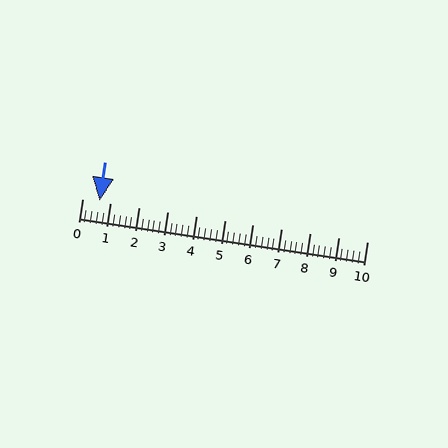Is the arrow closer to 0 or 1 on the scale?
The arrow is closer to 1.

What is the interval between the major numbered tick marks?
The major tick marks are spaced 1 units apart.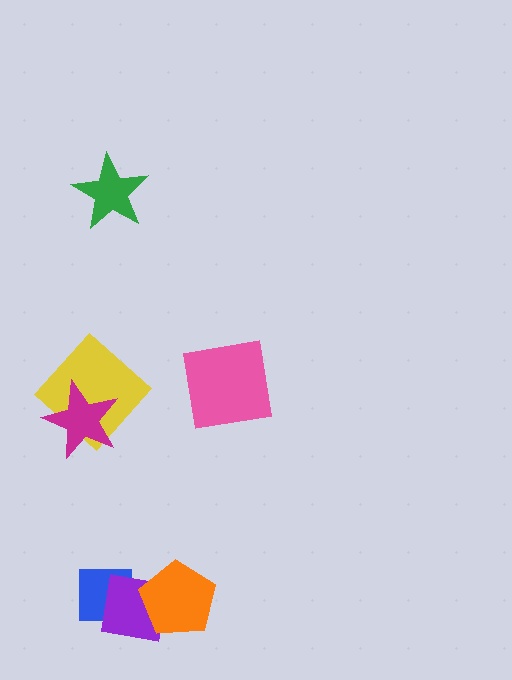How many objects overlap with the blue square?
1 object overlaps with the blue square.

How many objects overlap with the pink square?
0 objects overlap with the pink square.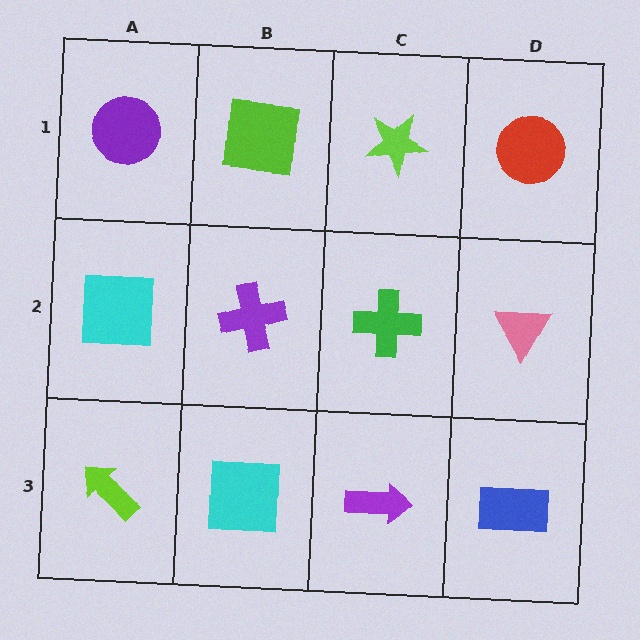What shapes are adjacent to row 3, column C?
A green cross (row 2, column C), a cyan square (row 3, column B), a blue rectangle (row 3, column D).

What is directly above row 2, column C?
A lime star.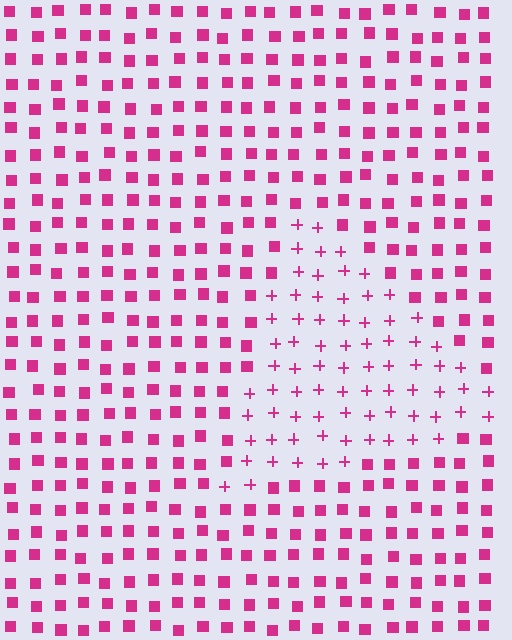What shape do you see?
I see a triangle.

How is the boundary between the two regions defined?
The boundary is defined by a change in element shape: plus signs inside vs. squares outside. All elements share the same color and spacing.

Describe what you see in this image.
The image is filled with small magenta elements arranged in a uniform grid. A triangle-shaped region contains plus signs, while the surrounding area contains squares. The boundary is defined purely by the change in element shape.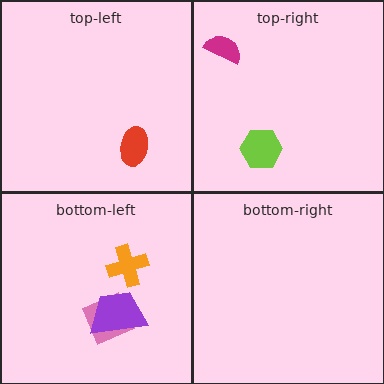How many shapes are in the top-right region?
2.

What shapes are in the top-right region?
The lime hexagon, the magenta semicircle.